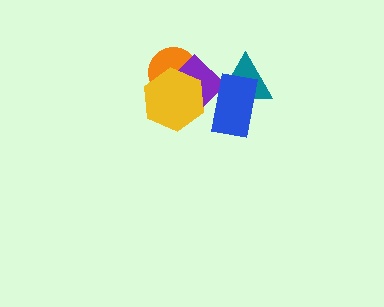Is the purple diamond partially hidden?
Yes, it is partially covered by another shape.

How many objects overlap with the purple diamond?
4 objects overlap with the purple diamond.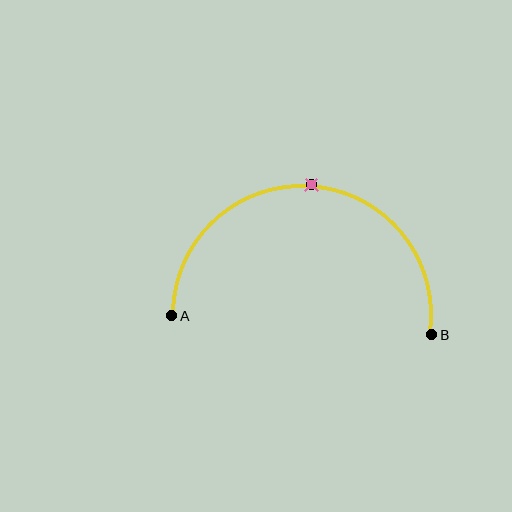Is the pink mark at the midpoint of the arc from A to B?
Yes. The pink mark lies on the arc at equal arc-length from both A and B — it is the arc midpoint.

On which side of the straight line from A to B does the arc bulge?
The arc bulges above the straight line connecting A and B.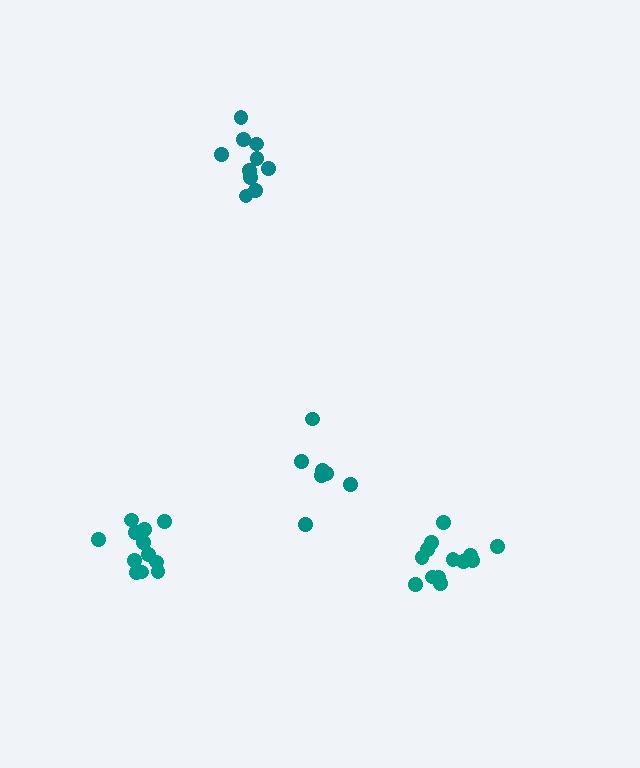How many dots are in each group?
Group 1: 13 dots, Group 2: 7 dots, Group 3: 12 dots, Group 4: 10 dots (42 total).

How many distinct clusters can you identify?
There are 4 distinct clusters.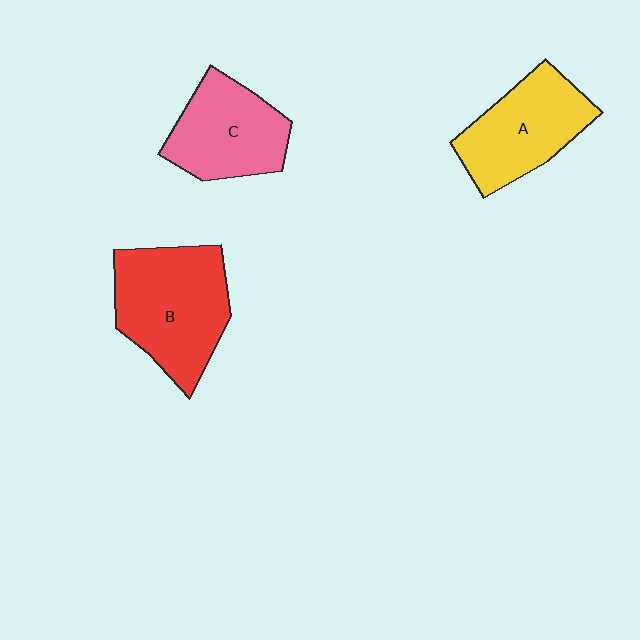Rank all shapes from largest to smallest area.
From largest to smallest: B (red), A (yellow), C (pink).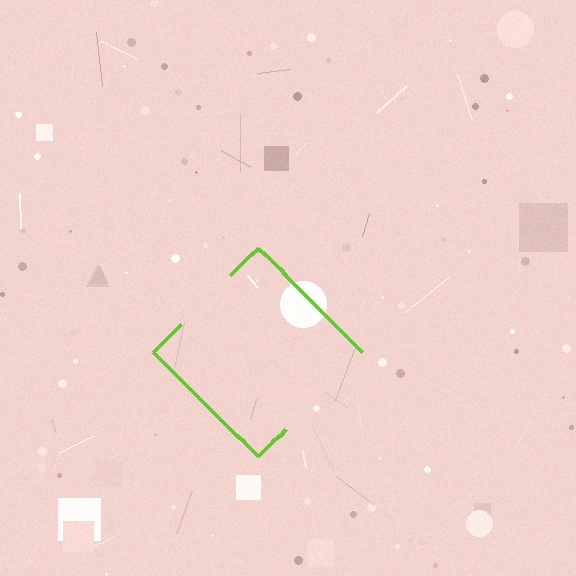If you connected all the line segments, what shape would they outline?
They would outline a diamond.